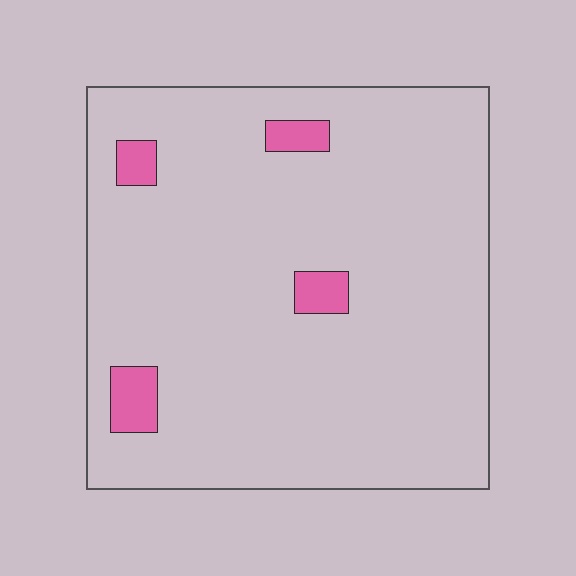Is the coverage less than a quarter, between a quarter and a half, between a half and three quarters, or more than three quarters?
Less than a quarter.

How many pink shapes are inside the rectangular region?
4.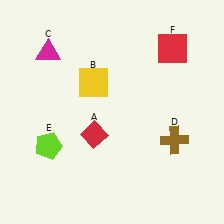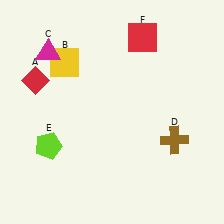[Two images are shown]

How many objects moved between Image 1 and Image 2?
3 objects moved between the two images.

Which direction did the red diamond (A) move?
The red diamond (A) moved left.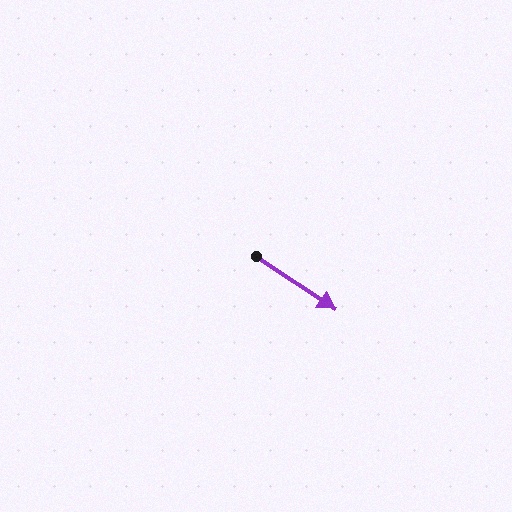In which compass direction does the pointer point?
Southeast.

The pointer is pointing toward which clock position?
Roughly 4 o'clock.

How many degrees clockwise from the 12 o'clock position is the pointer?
Approximately 124 degrees.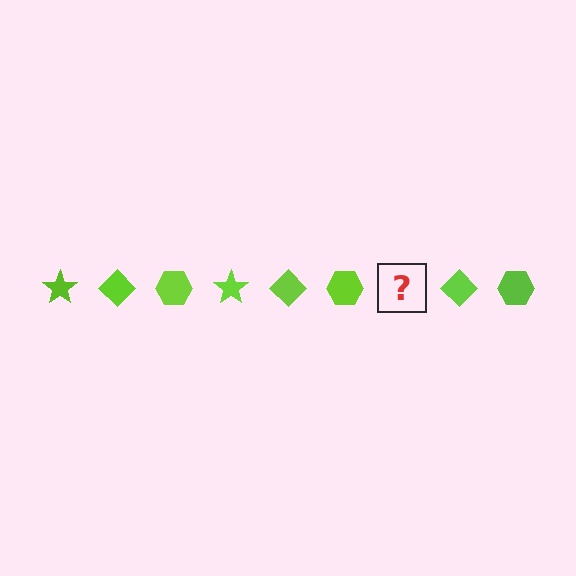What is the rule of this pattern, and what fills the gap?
The rule is that the pattern cycles through star, diamond, hexagon shapes in lime. The gap should be filled with a lime star.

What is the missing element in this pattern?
The missing element is a lime star.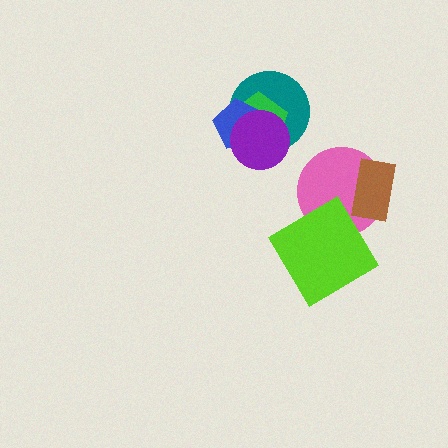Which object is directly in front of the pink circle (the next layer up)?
The brown rectangle is directly in front of the pink circle.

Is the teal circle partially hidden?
Yes, it is partially covered by another shape.